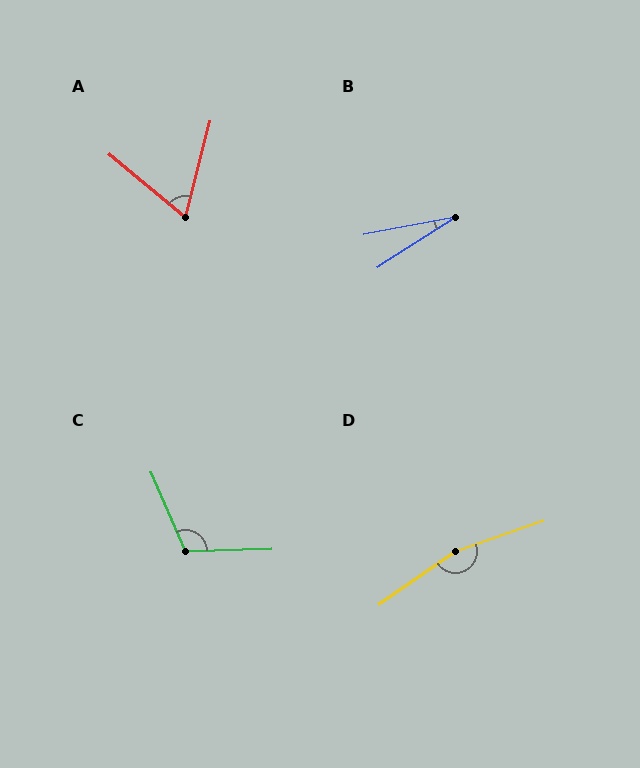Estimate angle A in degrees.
Approximately 64 degrees.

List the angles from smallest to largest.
B (22°), A (64°), C (112°), D (164°).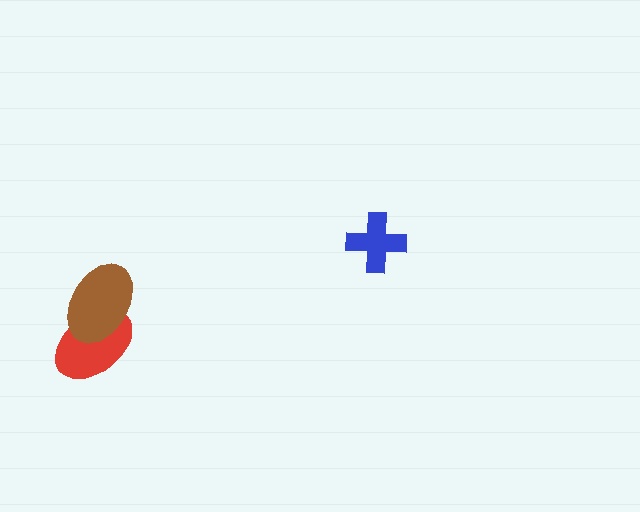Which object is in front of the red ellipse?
The brown ellipse is in front of the red ellipse.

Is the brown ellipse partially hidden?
No, no other shape covers it.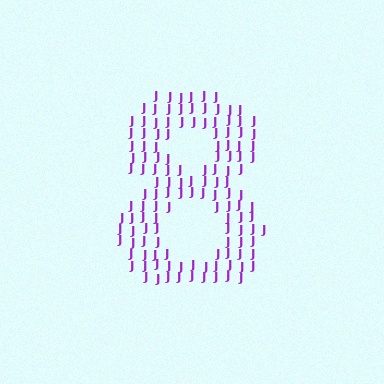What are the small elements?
The small elements are letter J's.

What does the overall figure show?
The overall figure shows the digit 8.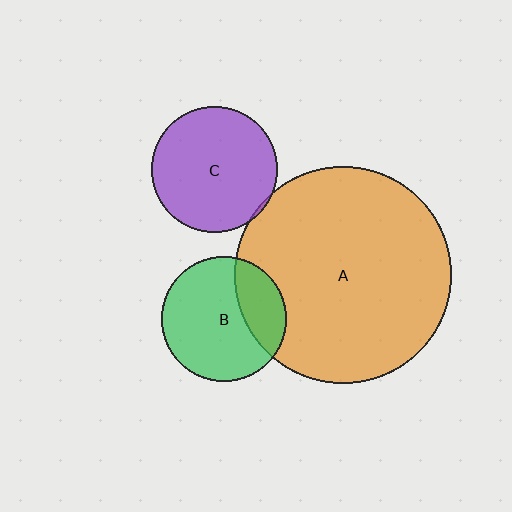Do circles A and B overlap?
Yes.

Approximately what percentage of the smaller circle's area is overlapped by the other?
Approximately 25%.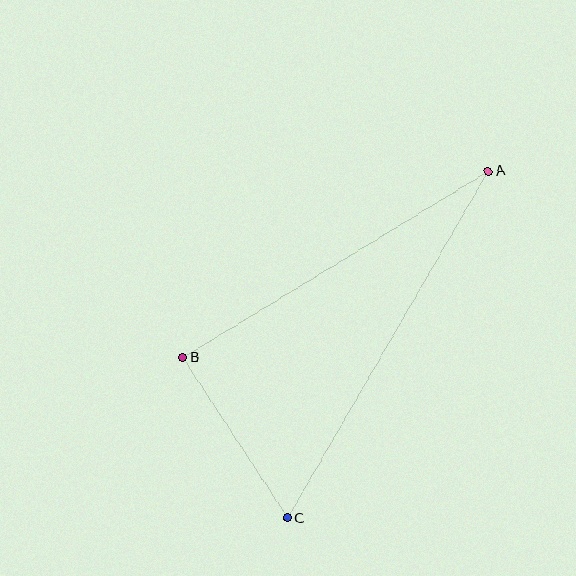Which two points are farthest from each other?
Points A and C are farthest from each other.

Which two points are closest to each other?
Points B and C are closest to each other.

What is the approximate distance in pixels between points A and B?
The distance between A and B is approximately 357 pixels.